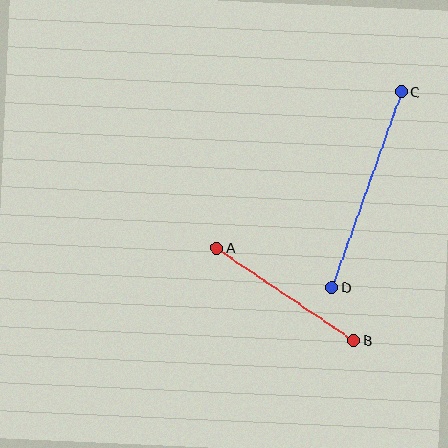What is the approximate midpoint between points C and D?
The midpoint is at approximately (367, 189) pixels.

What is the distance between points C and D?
The distance is approximately 208 pixels.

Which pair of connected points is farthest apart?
Points C and D are farthest apart.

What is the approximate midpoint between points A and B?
The midpoint is at approximately (285, 294) pixels.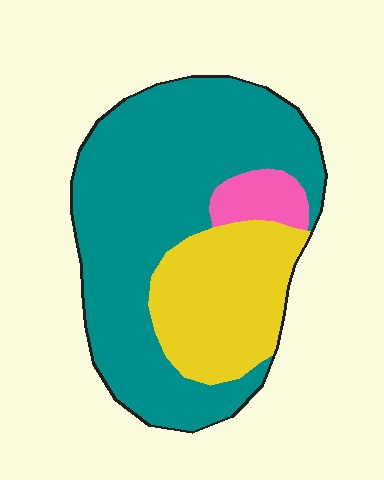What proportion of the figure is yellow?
Yellow covers about 30% of the figure.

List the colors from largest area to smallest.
From largest to smallest: teal, yellow, pink.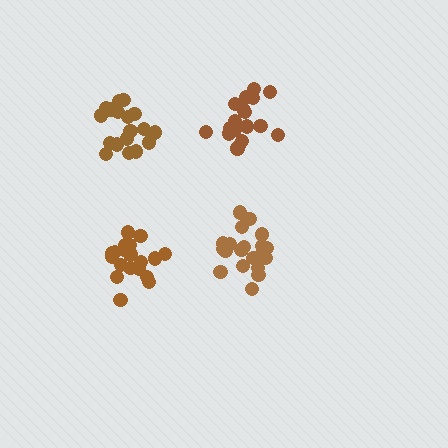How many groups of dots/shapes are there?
There are 4 groups.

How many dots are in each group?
Group 1: 19 dots, Group 2: 20 dots, Group 3: 20 dots, Group 4: 19 dots (78 total).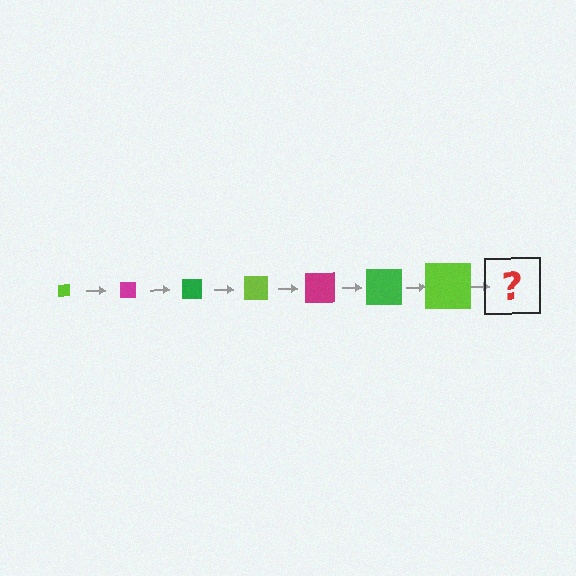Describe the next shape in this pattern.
It should be a magenta square, larger than the previous one.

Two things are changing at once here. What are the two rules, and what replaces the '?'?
The two rules are that the square grows larger each step and the color cycles through lime, magenta, and green. The '?' should be a magenta square, larger than the previous one.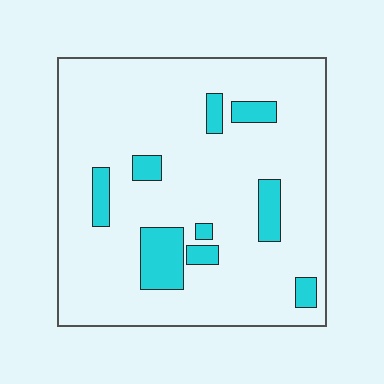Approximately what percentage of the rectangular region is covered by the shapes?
Approximately 15%.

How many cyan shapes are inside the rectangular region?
9.